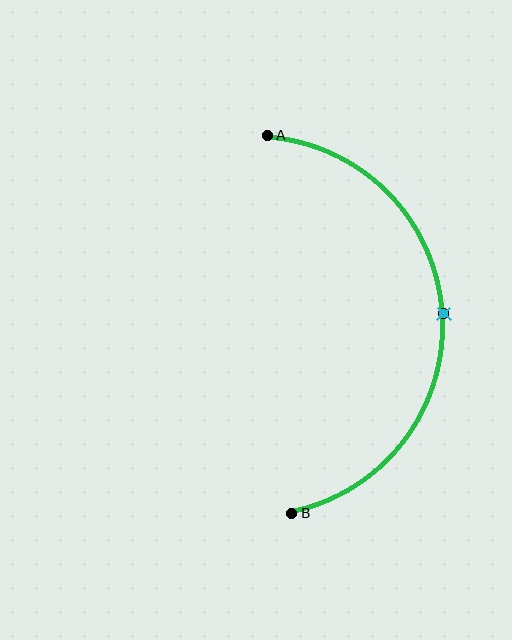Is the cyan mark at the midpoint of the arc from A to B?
Yes. The cyan mark lies on the arc at equal arc-length from both A and B — it is the arc midpoint.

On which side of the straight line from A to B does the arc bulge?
The arc bulges to the right of the straight line connecting A and B.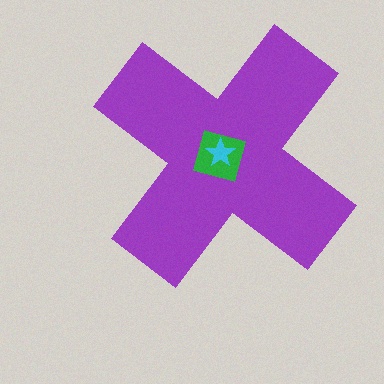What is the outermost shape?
The purple cross.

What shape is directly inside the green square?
The cyan star.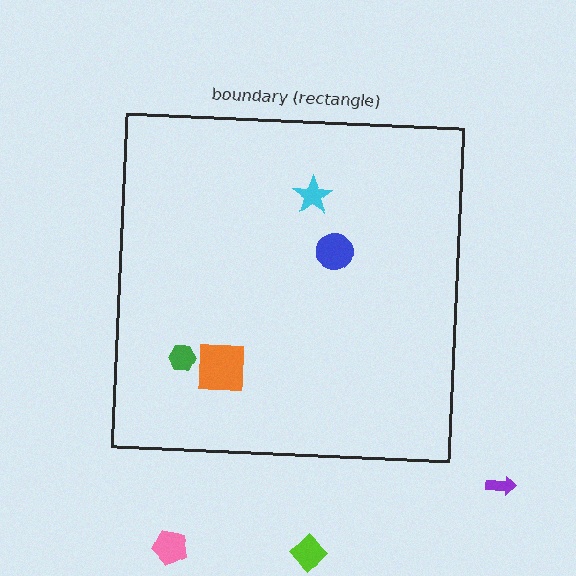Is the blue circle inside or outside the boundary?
Inside.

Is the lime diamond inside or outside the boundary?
Outside.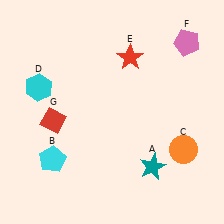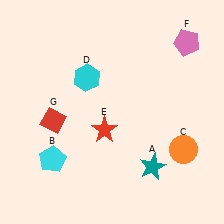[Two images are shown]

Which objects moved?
The objects that moved are: the cyan hexagon (D), the red star (E).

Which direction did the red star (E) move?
The red star (E) moved down.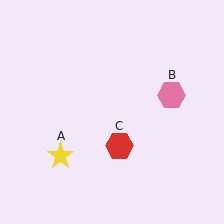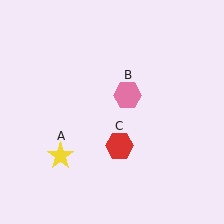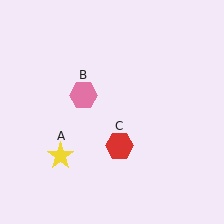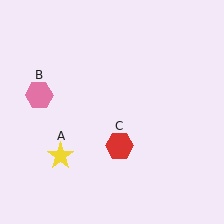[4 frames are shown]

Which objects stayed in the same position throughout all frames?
Yellow star (object A) and red hexagon (object C) remained stationary.